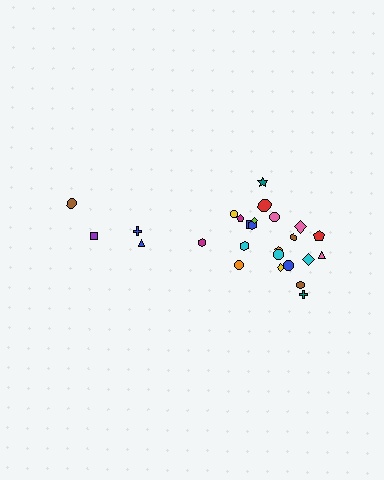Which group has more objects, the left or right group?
The right group.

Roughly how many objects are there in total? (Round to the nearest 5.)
Roughly 25 objects in total.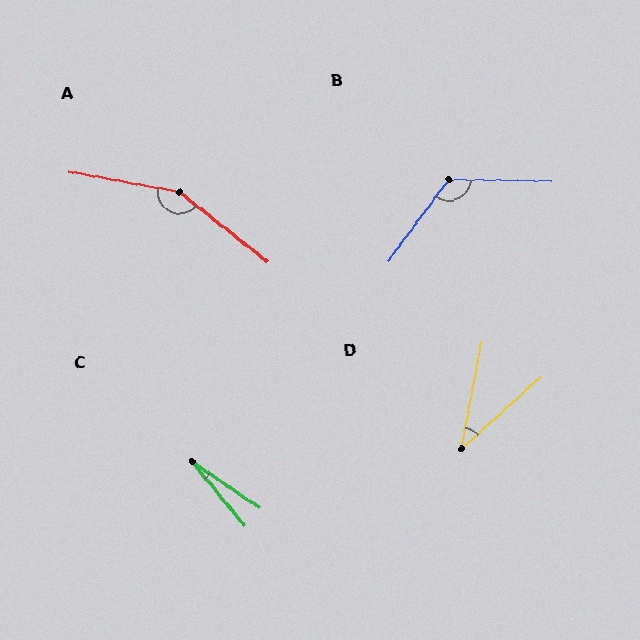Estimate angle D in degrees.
Approximately 37 degrees.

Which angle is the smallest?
C, at approximately 16 degrees.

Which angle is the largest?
A, at approximately 152 degrees.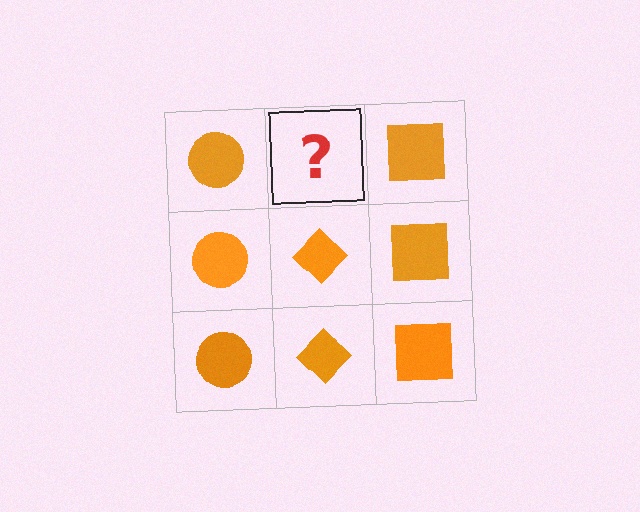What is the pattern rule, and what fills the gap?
The rule is that each column has a consistent shape. The gap should be filled with an orange diamond.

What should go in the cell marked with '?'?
The missing cell should contain an orange diamond.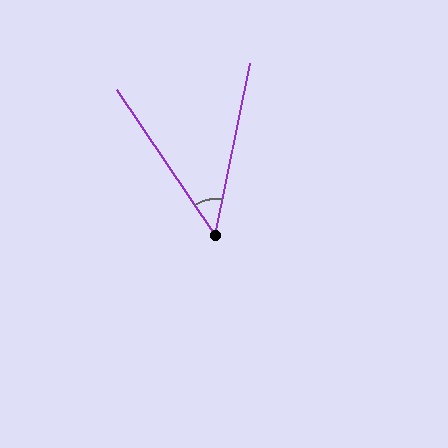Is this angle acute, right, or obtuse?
It is acute.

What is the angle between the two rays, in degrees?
Approximately 46 degrees.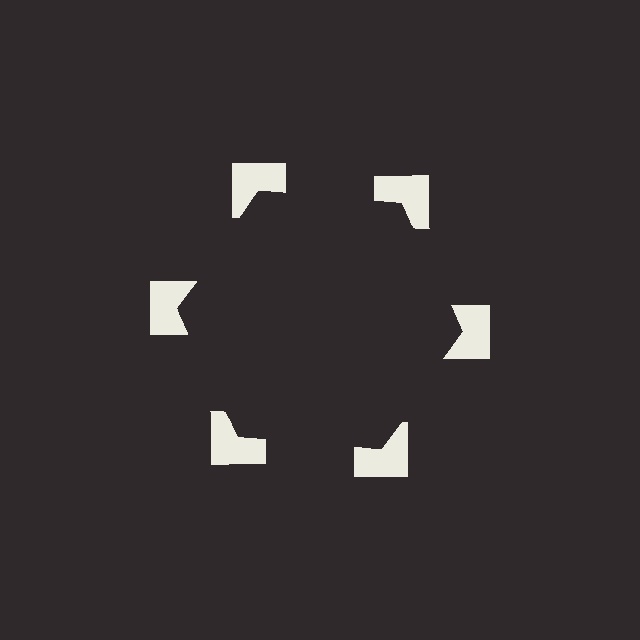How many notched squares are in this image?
There are 6 — one at each vertex of the illusory hexagon.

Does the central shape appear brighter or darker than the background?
It typically appears slightly darker than the background, even though no actual brightness change is drawn.